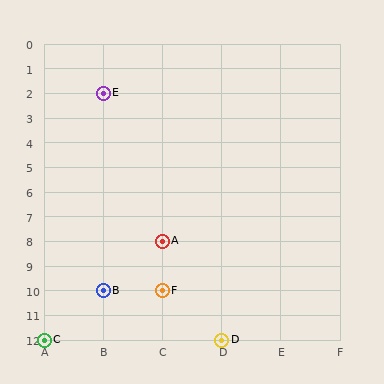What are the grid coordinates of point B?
Point B is at grid coordinates (B, 10).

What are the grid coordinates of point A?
Point A is at grid coordinates (C, 8).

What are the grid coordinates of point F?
Point F is at grid coordinates (C, 10).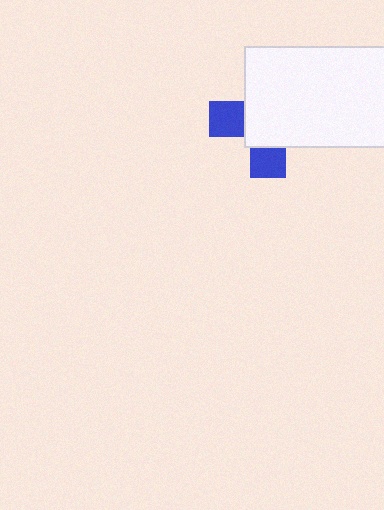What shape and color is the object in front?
The object in front is a white rectangle.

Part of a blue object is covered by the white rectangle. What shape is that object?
It is a cross.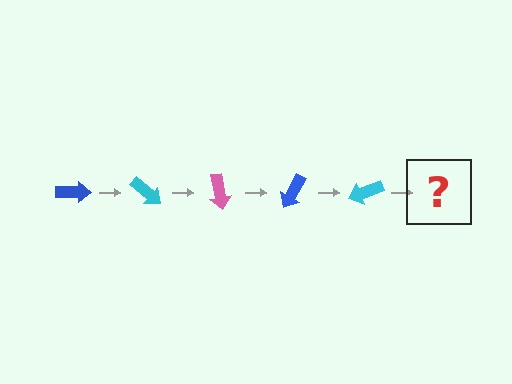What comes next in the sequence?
The next element should be a pink arrow, rotated 200 degrees from the start.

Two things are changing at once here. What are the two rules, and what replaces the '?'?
The two rules are that it rotates 40 degrees each step and the color cycles through blue, cyan, and pink. The '?' should be a pink arrow, rotated 200 degrees from the start.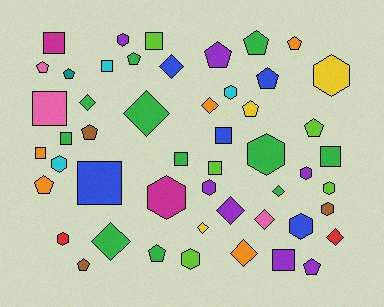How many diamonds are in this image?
There are 11 diamonds.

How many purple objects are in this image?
There are 7 purple objects.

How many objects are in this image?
There are 50 objects.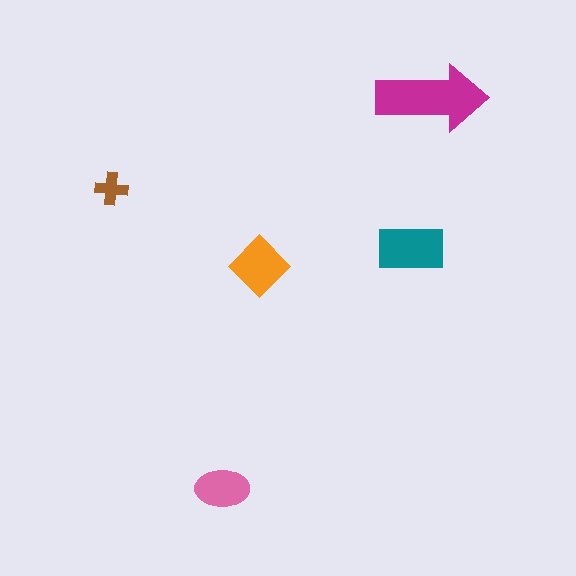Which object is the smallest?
The brown cross.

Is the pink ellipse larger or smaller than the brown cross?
Larger.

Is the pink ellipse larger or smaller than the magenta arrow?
Smaller.